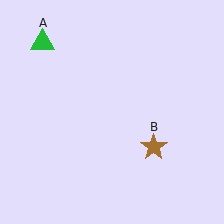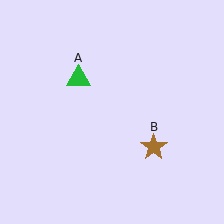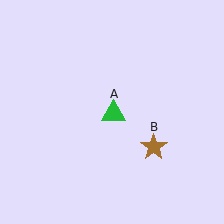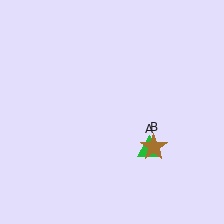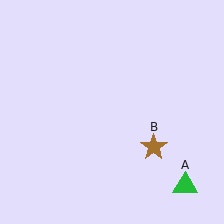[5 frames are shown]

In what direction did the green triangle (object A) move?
The green triangle (object A) moved down and to the right.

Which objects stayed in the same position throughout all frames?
Brown star (object B) remained stationary.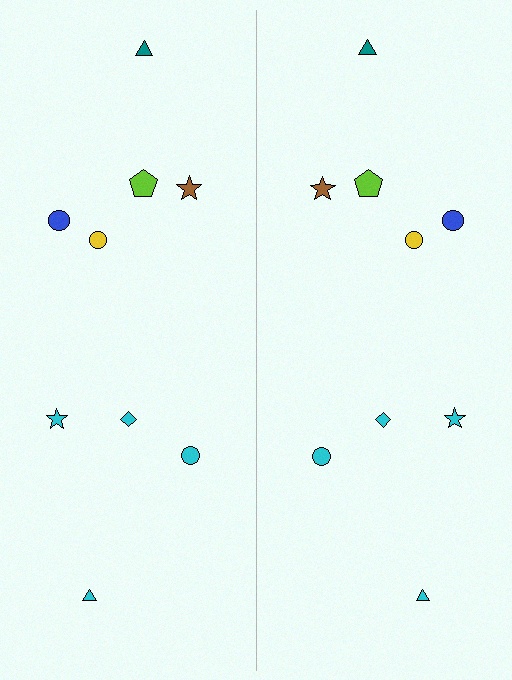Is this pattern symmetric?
Yes, this pattern has bilateral (reflection) symmetry.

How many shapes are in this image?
There are 18 shapes in this image.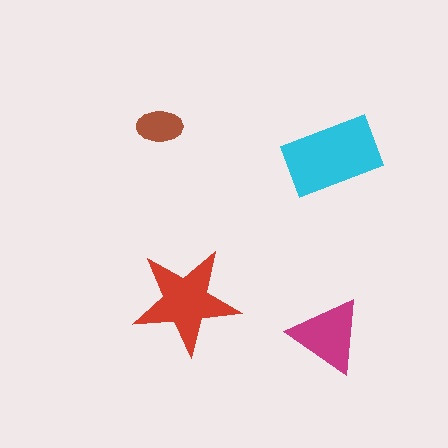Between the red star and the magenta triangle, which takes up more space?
The red star.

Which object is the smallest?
The brown ellipse.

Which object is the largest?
The cyan rectangle.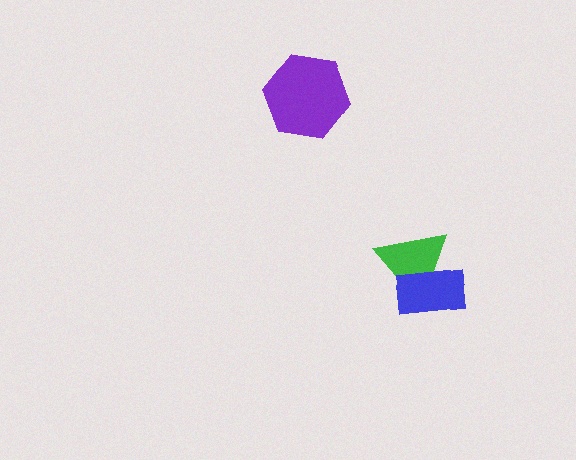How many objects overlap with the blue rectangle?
1 object overlaps with the blue rectangle.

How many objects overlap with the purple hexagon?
0 objects overlap with the purple hexagon.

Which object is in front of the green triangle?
The blue rectangle is in front of the green triangle.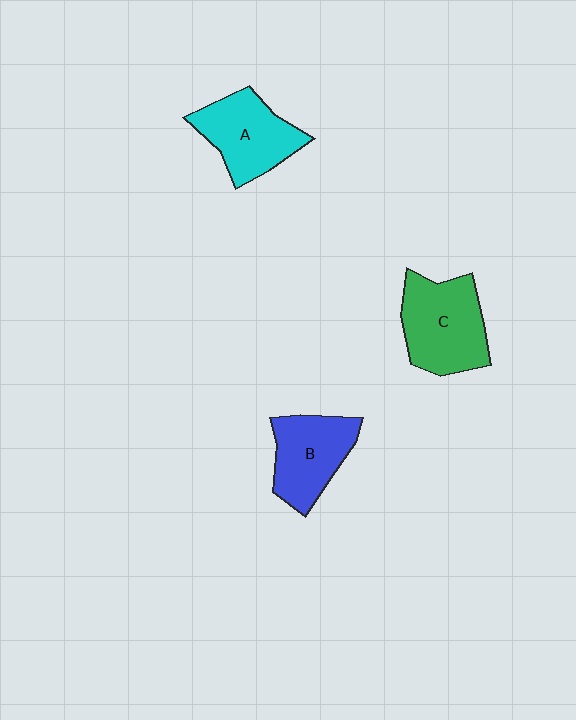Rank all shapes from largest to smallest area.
From largest to smallest: C (green), A (cyan), B (blue).